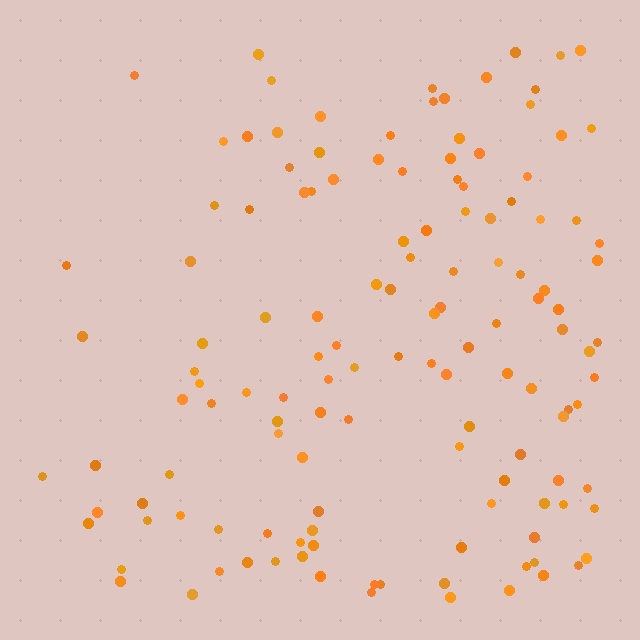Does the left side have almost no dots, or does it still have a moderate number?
Still a moderate number, just noticeably fewer than the right.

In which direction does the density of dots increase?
From left to right, with the right side densest.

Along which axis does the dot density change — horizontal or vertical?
Horizontal.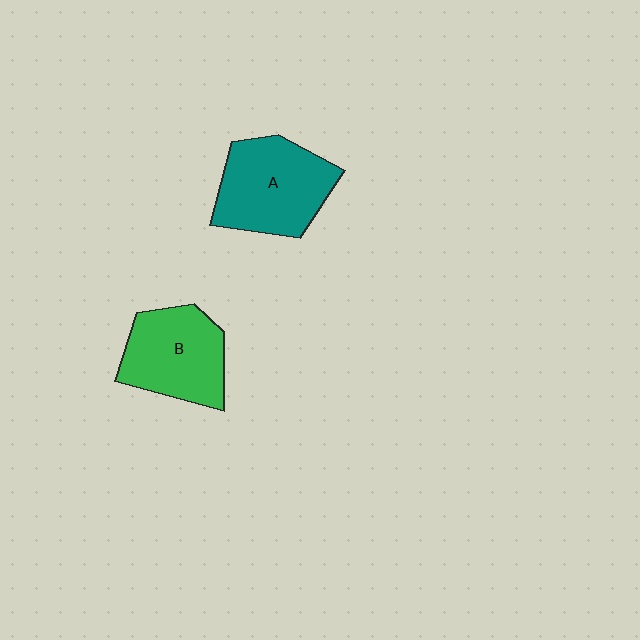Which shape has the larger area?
Shape A (teal).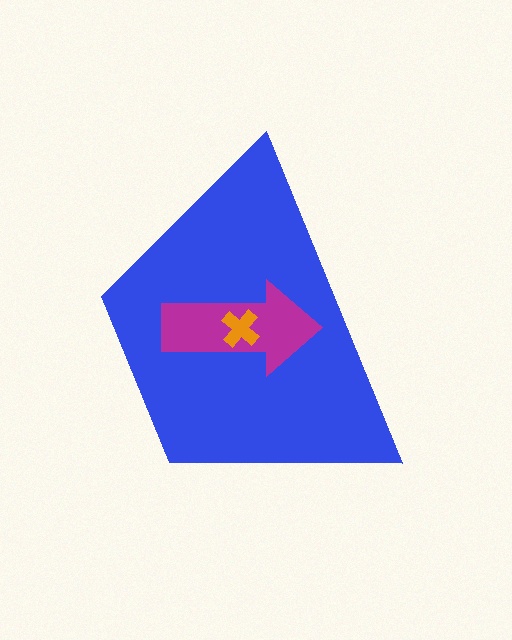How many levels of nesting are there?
3.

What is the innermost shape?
The orange cross.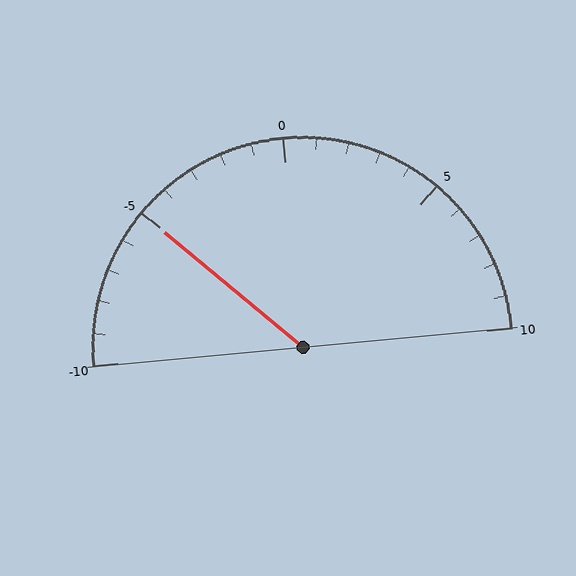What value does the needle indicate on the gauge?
The needle indicates approximately -5.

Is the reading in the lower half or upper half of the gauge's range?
The reading is in the lower half of the range (-10 to 10).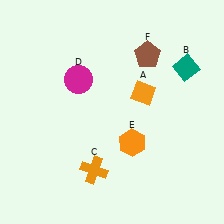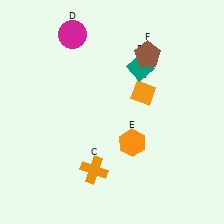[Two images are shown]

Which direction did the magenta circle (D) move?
The magenta circle (D) moved up.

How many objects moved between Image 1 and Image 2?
2 objects moved between the two images.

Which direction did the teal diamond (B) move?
The teal diamond (B) moved left.